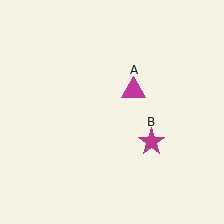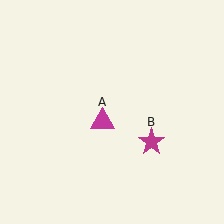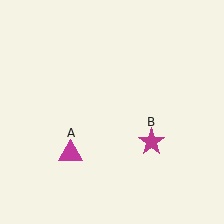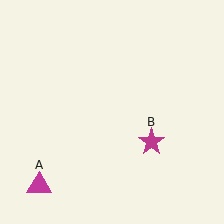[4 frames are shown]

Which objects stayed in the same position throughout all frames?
Magenta star (object B) remained stationary.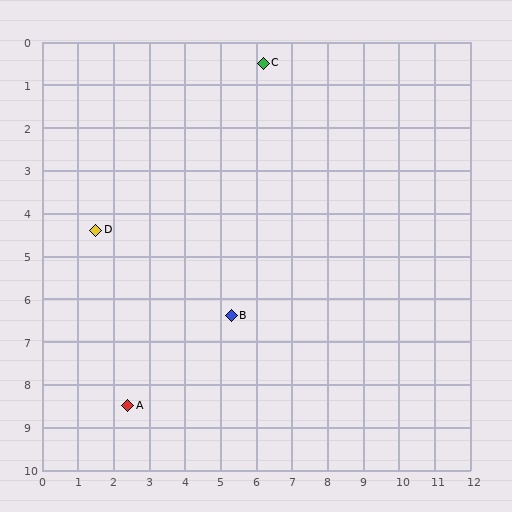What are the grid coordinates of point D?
Point D is at approximately (1.5, 4.4).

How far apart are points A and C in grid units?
Points A and C are about 8.9 grid units apart.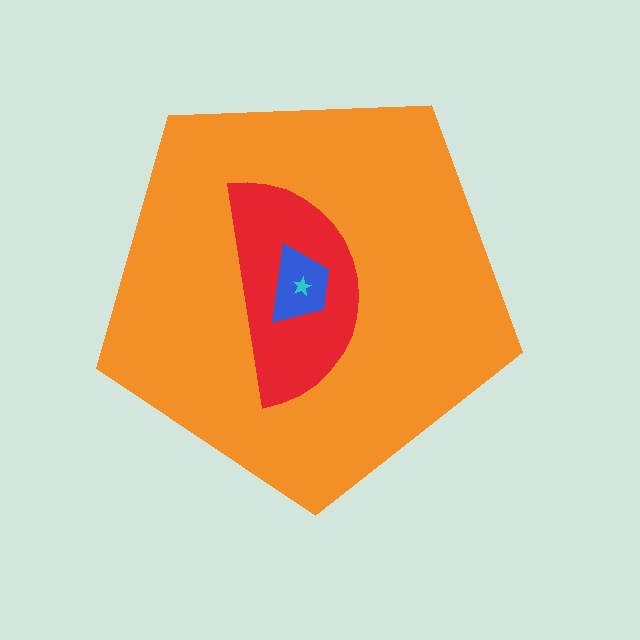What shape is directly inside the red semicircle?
The blue trapezoid.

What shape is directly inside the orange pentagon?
The red semicircle.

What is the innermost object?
The cyan star.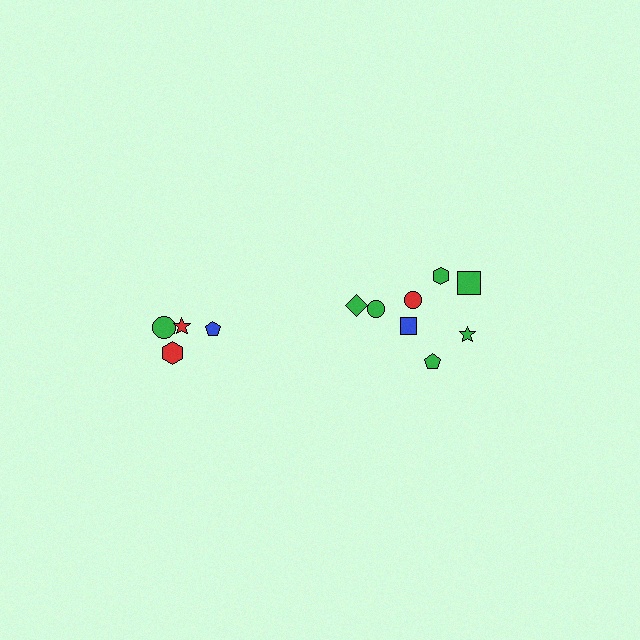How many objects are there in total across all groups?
There are 13 objects.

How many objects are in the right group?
There are 8 objects.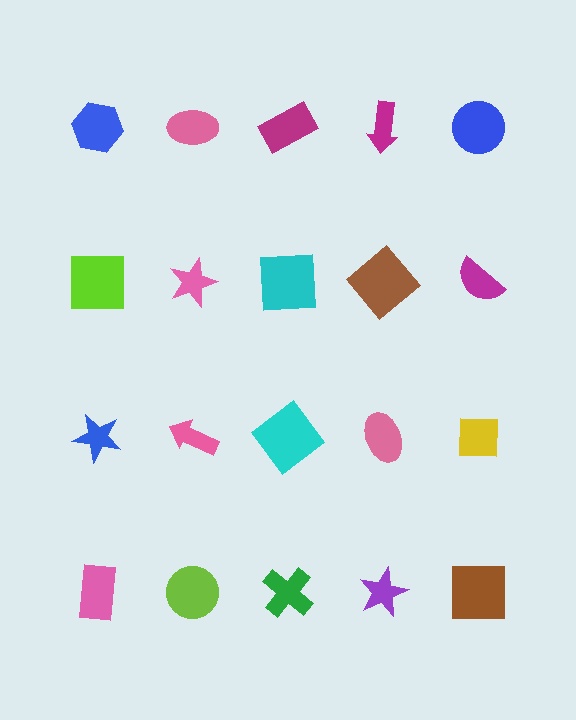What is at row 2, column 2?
A pink star.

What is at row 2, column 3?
A cyan square.